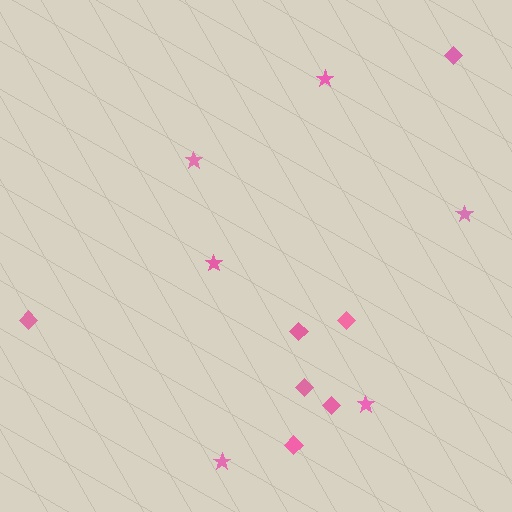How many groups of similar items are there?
There are 2 groups: one group of stars (6) and one group of diamonds (7).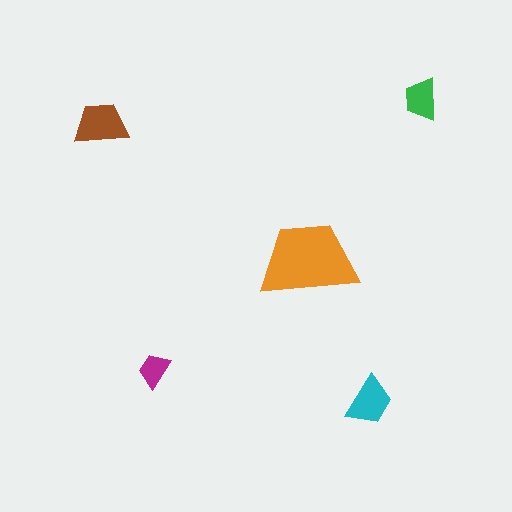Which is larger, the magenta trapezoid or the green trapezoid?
The green one.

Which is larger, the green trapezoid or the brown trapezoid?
The brown one.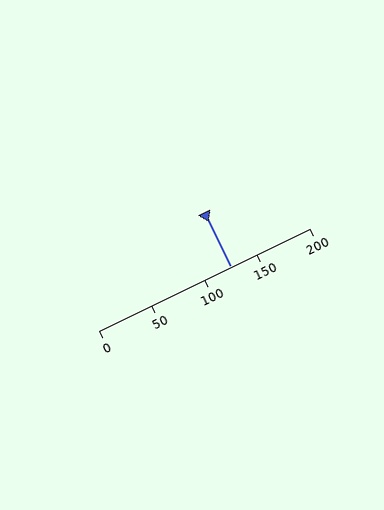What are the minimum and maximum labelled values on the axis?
The axis runs from 0 to 200.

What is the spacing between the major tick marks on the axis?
The major ticks are spaced 50 apart.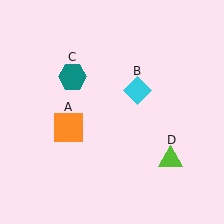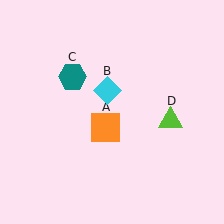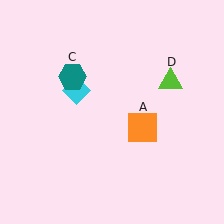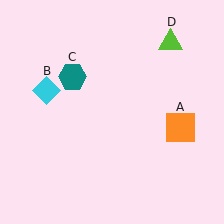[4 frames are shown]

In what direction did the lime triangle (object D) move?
The lime triangle (object D) moved up.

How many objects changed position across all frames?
3 objects changed position: orange square (object A), cyan diamond (object B), lime triangle (object D).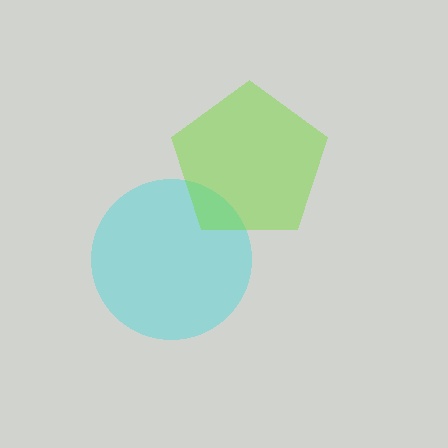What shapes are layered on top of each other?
The layered shapes are: a cyan circle, a lime pentagon.